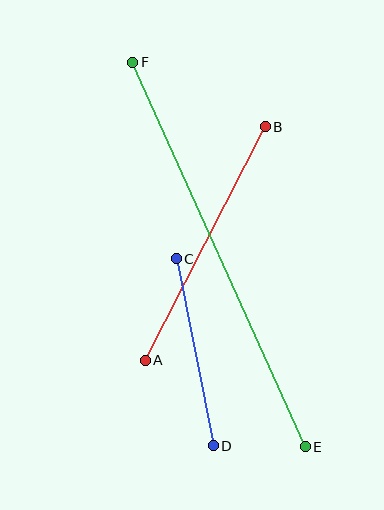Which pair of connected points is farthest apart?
Points E and F are farthest apart.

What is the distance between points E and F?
The distance is approximately 422 pixels.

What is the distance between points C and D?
The distance is approximately 191 pixels.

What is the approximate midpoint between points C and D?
The midpoint is at approximately (195, 352) pixels.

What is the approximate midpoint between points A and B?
The midpoint is at approximately (205, 244) pixels.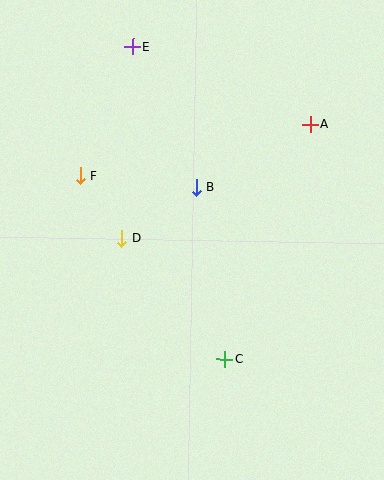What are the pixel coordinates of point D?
Point D is at (122, 238).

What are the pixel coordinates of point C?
Point C is at (224, 359).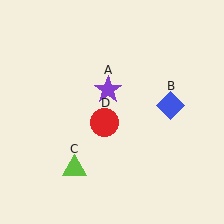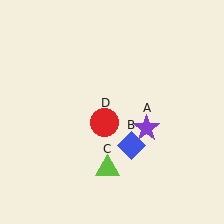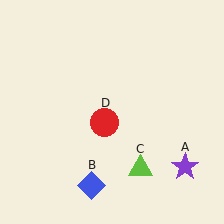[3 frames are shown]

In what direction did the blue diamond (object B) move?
The blue diamond (object B) moved down and to the left.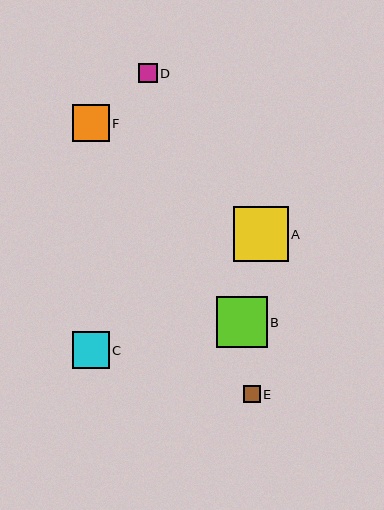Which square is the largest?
Square A is the largest with a size of approximately 55 pixels.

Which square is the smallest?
Square E is the smallest with a size of approximately 17 pixels.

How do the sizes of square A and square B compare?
Square A and square B are approximately the same size.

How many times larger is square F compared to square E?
Square F is approximately 2.2 times the size of square E.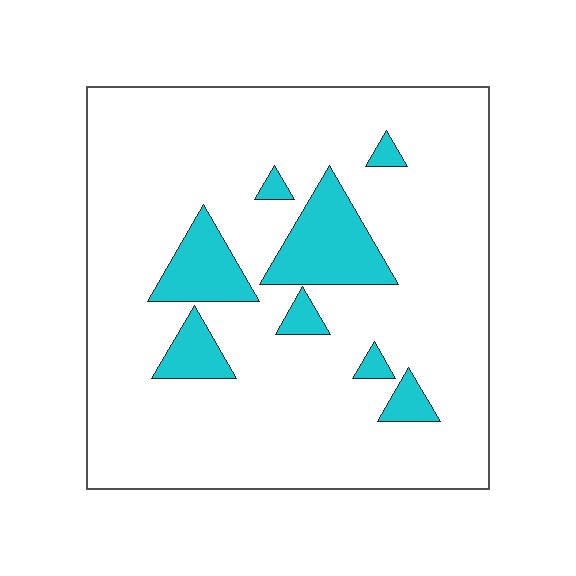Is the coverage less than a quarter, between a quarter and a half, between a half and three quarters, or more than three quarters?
Less than a quarter.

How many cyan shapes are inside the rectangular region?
8.